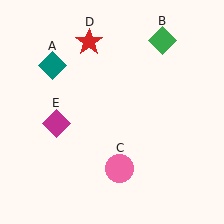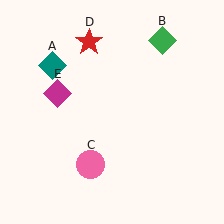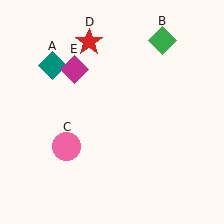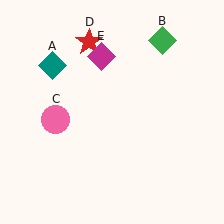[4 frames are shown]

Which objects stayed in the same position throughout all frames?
Teal diamond (object A) and green diamond (object B) and red star (object D) remained stationary.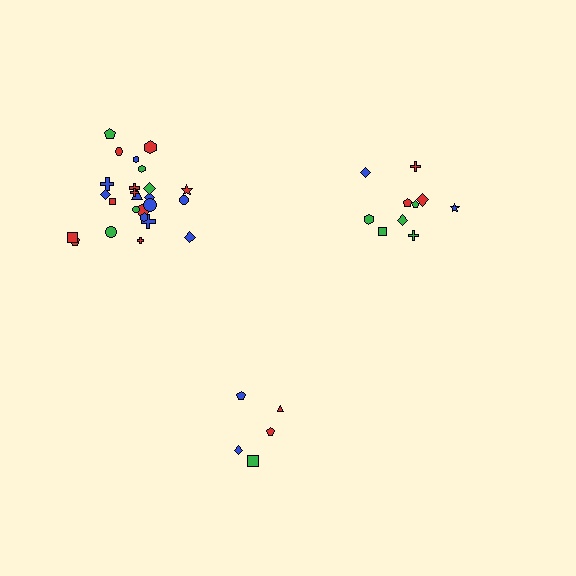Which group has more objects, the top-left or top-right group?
The top-left group.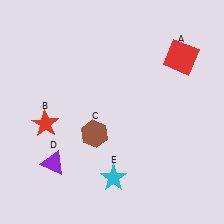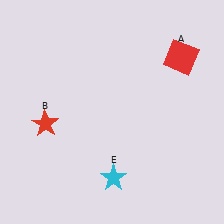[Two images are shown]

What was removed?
The purple triangle (D), the brown hexagon (C) were removed in Image 2.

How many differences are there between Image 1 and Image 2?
There are 2 differences between the two images.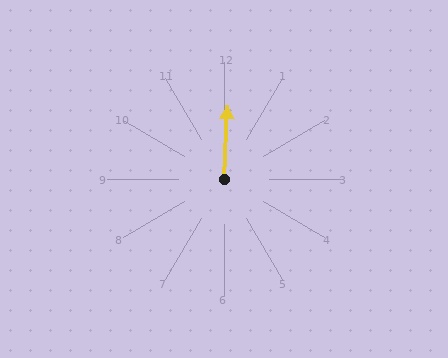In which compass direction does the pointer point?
North.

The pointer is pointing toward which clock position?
Roughly 12 o'clock.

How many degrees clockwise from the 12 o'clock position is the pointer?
Approximately 3 degrees.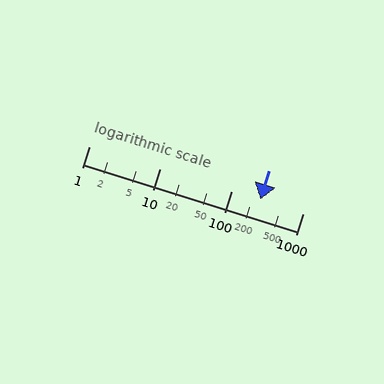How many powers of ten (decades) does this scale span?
The scale spans 3 decades, from 1 to 1000.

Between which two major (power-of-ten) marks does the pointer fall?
The pointer is between 100 and 1000.